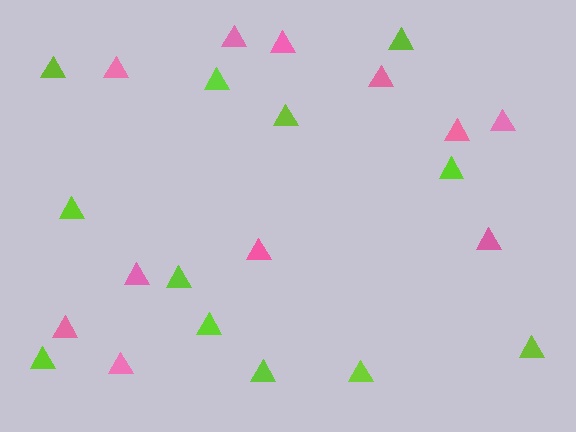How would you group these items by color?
There are 2 groups: one group of lime triangles (12) and one group of pink triangles (11).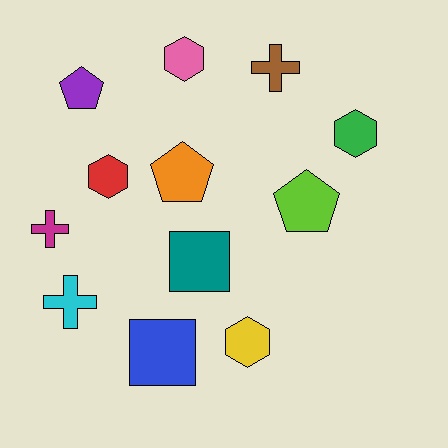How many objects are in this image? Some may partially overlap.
There are 12 objects.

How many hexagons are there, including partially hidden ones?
There are 4 hexagons.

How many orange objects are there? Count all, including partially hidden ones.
There is 1 orange object.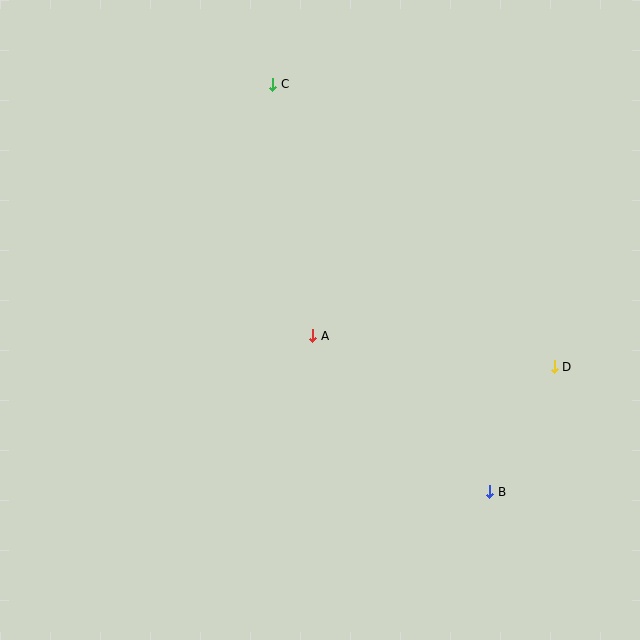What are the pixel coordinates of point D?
Point D is at (554, 367).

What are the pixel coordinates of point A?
Point A is at (313, 336).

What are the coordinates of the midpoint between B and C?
The midpoint between B and C is at (381, 288).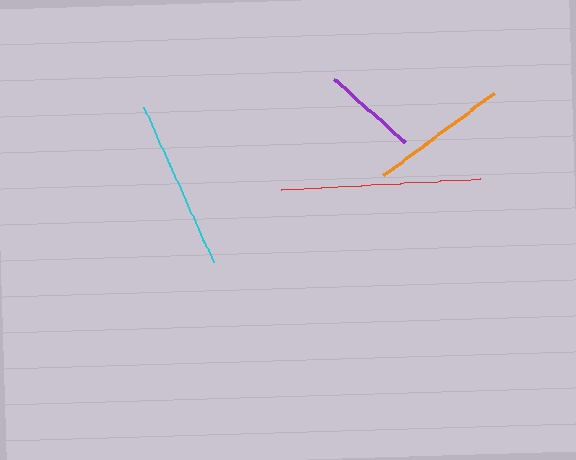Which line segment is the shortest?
The purple line is the shortest at approximately 96 pixels.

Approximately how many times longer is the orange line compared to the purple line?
The orange line is approximately 1.4 times the length of the purple line.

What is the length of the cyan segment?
The cyan segment is approximately 170 pixels long.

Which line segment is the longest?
The red line is the longest at approximately 198 pixels.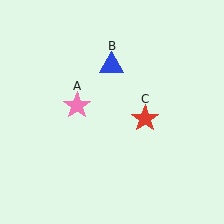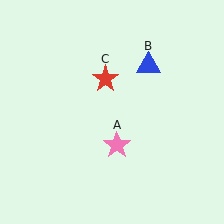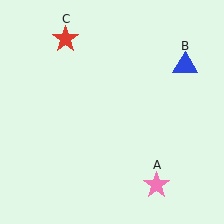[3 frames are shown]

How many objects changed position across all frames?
3 objects changed position: pink star (object A), blue triangle (object B), red star (object C).